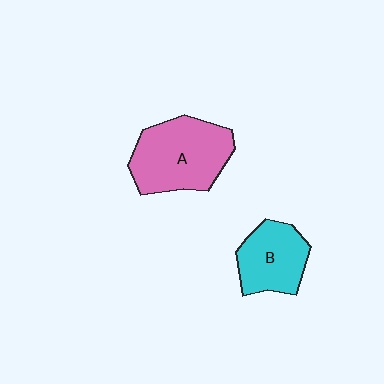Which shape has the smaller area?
Shape B (cyan).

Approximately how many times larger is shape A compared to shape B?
Approximately 1.5 times.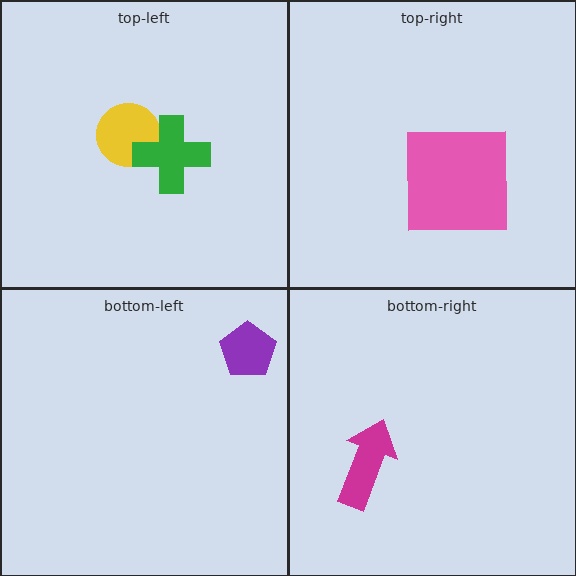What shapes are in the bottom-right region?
The magenta arrow.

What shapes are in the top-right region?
The pink square.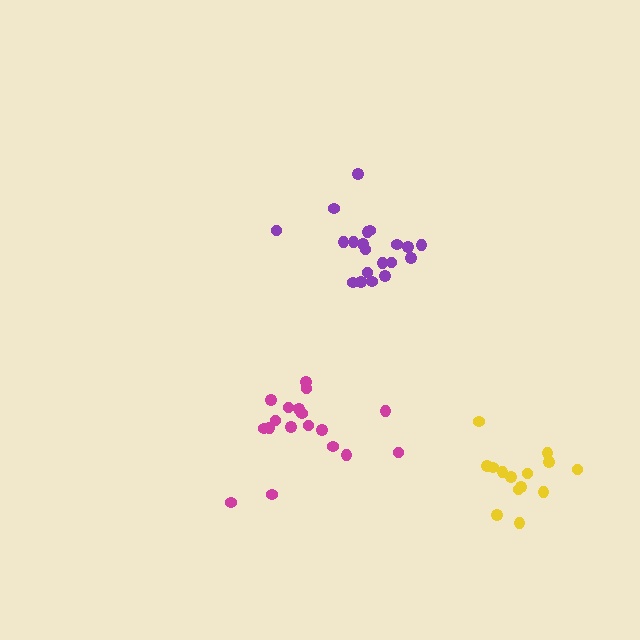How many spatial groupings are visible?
There are 3 spatial groupings.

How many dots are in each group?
Group 1: 20 dots, Group 2: 18 dots, Group 3: 14 dots (52 total).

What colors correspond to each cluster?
The clusters are colored: purple, magenta, yellow.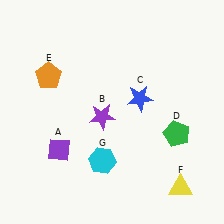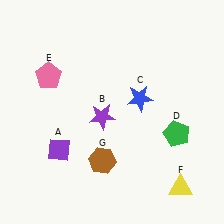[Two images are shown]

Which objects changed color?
E changed from orange to pink. G changed from cyan to brown.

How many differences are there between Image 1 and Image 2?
There are 2 differences between the two images.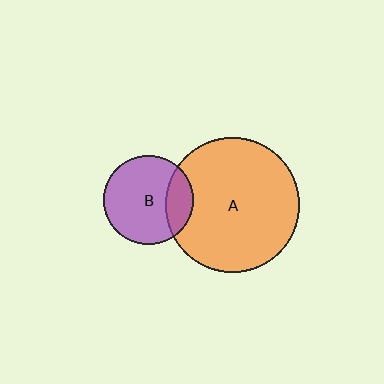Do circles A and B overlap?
Yes.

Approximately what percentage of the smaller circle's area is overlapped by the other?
Approximately 20%.